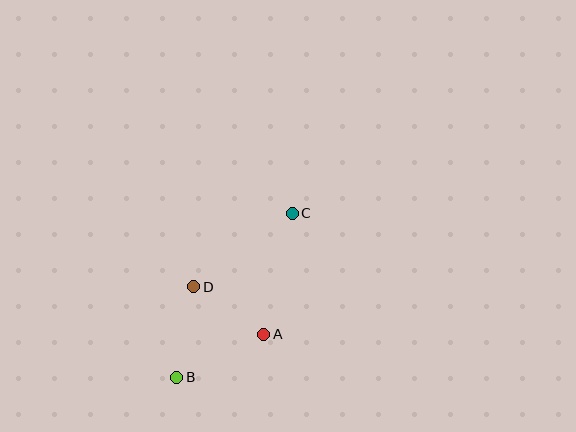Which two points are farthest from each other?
Points B and C are farthest from each other.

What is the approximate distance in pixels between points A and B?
The distance between A and B is approximately 97 pixels.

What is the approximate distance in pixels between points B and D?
The distance between B and D is approximately 92 pixels.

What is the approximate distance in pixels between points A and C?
The distance between A and C is approximately 125 pixels.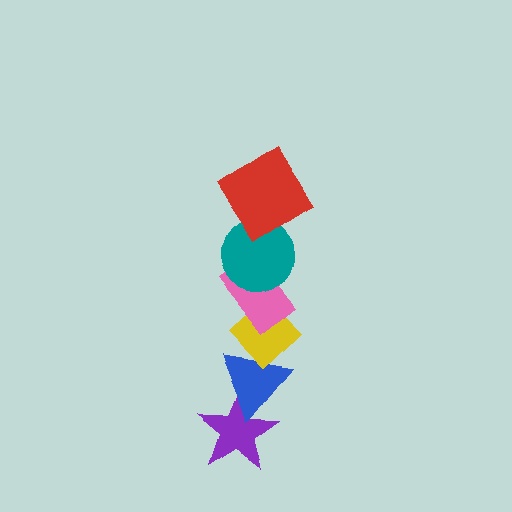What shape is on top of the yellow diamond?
The pink rectangle is on top of the yellow diamond.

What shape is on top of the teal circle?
The red diamond is on top of the teal circle.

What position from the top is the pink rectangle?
The pink rectangle is 3rd from the top.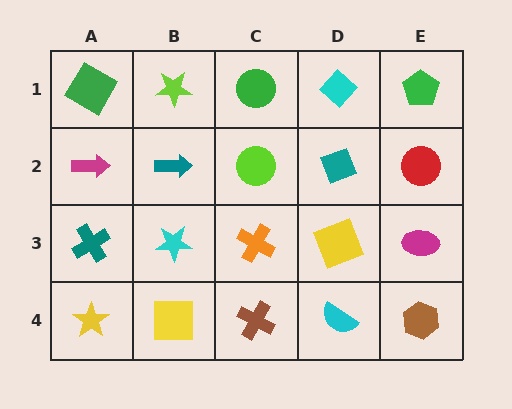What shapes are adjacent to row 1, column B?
A teal arrow (row 2, column B), a green diamond (row 1, column A), a green circle (row 1, column C).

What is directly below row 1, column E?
A red circle.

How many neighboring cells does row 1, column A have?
2.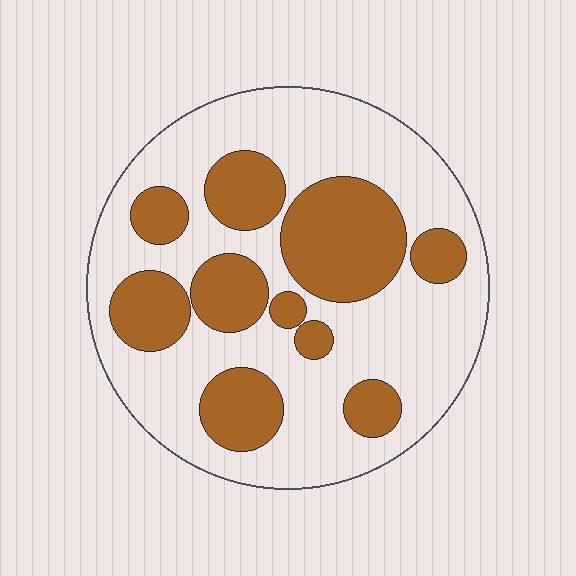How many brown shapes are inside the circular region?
10.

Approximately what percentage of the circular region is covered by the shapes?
Approximately 35%.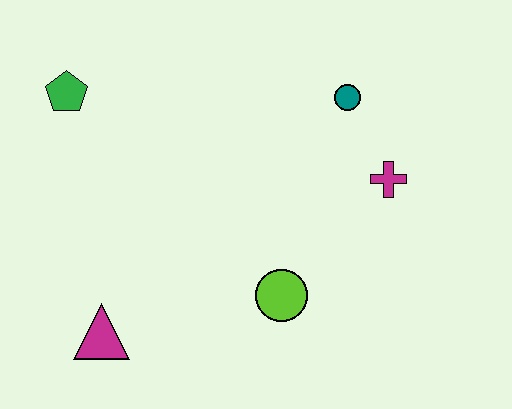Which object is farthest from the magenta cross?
The green pentagon is farthest from the magenta cross.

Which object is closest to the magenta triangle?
The lime circle is closest to the magenta triangle.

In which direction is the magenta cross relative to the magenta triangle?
The magenta cross is to the right of the magenta triangle.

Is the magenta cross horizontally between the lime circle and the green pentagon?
No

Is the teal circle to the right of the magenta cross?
No